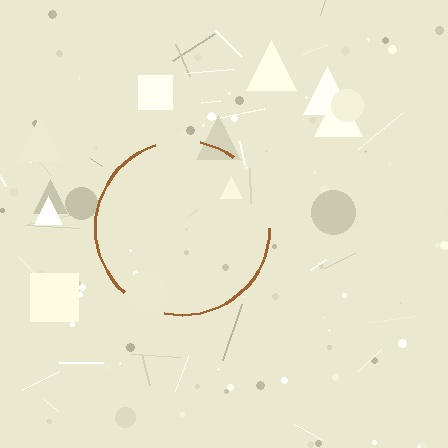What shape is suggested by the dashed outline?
The dashed outline suggests a circle.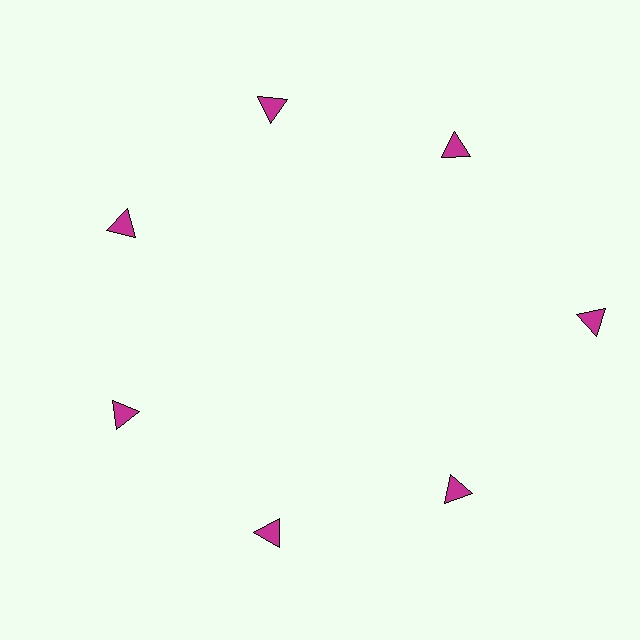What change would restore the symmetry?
The symmetry would be restored by moving it inward, back onto the ring so that all 7 triangles sit at equal angles and equal distance from the center.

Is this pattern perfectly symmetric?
No. The 7 magenta triangles are arranged in a ring, but one element near the 3 o'clock position is pushed outward from the center, breaking the 7-fold rotational symmetry.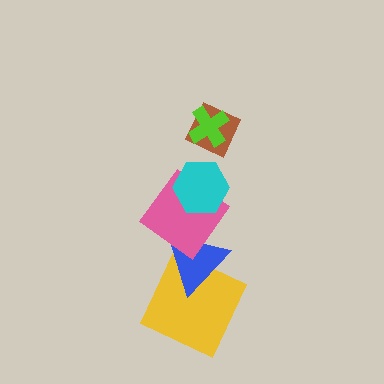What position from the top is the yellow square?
The yellow square is 6th from the top.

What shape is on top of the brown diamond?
The lime cross is on top of the brown diamond.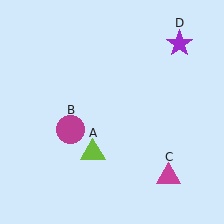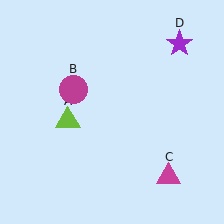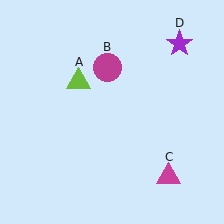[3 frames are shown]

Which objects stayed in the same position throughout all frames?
Magenta triangle (object C) and purple star (object D) remained stationary.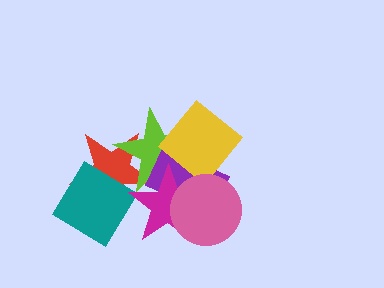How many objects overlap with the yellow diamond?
4 objects overlap with the yellow diamond.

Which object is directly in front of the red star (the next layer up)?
The teal diamond is directly in front of the red star.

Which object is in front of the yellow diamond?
The pink circle is in front of the yellow diamond.